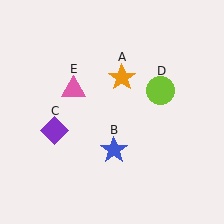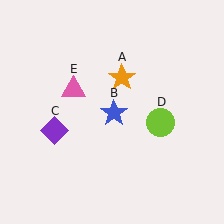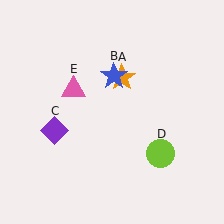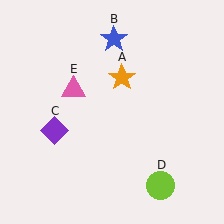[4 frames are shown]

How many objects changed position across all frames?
2 objects changed position: blue star (object B), lime circle (object D).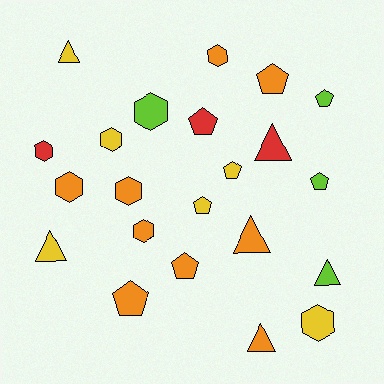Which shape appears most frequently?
Hexagon, with 8 objects.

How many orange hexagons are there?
There are 4 orange hexagons.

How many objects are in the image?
There are 22 objects.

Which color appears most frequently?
Orange, with 9 objects.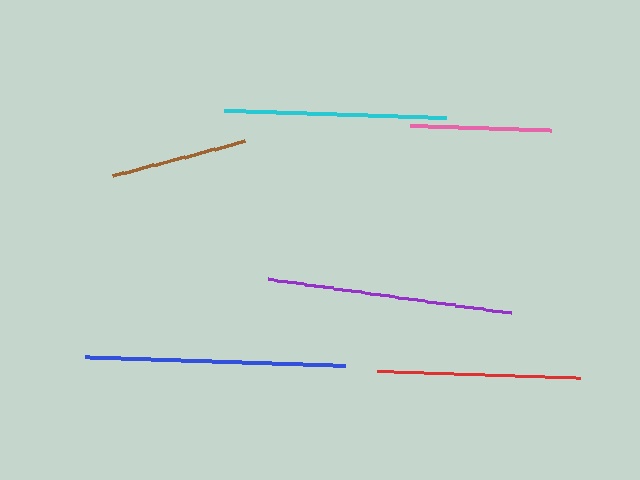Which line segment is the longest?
The blue line is the longest at approximately 260 pixels.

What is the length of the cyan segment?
The cyan segment is approximately 222 pixels long.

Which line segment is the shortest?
The brown line is the shortest at approximately 137 pixels.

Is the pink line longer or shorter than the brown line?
The pink line is longer than the brown line.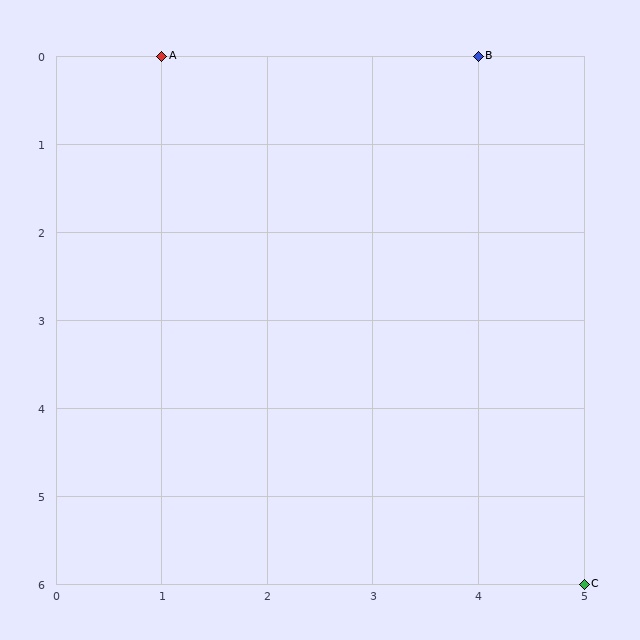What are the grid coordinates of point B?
Point B is at grid coordinates (4, 0).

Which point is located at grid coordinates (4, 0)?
Point B is at (4, 0).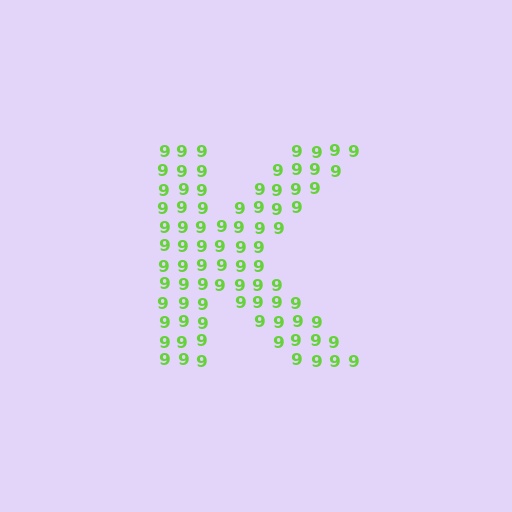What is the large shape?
The large shape is the letter K.